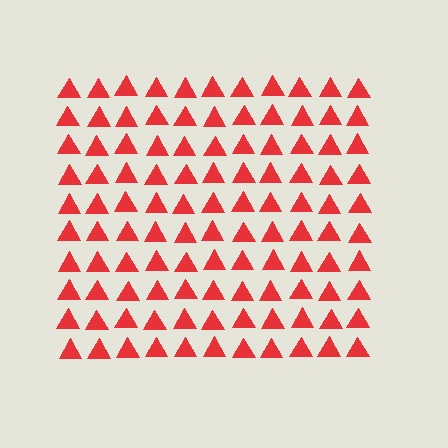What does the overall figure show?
The overall figure shows a square.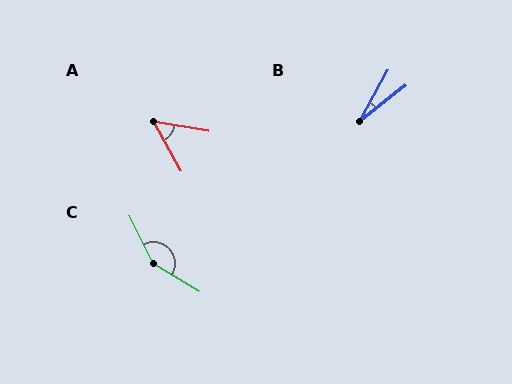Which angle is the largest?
C, at approximately 147 degrees.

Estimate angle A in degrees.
Approximately 51 degrees.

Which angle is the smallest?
B, at approximately 23 degrees.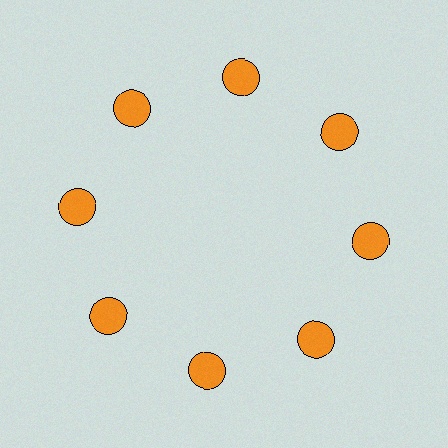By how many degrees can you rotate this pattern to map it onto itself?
The pattern maps onto itself every 45 degrees of rotation.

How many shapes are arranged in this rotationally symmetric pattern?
There are 8 shapes, arranged in 8 groups of 1.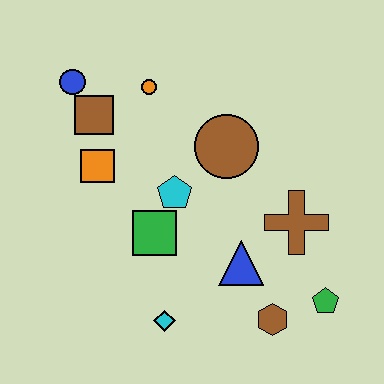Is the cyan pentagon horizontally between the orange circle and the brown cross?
Yes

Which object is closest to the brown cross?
The blue triangle is closest to the brown cross.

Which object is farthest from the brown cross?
The blue circle is farthest from the brown cross.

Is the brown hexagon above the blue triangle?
No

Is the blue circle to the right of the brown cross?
No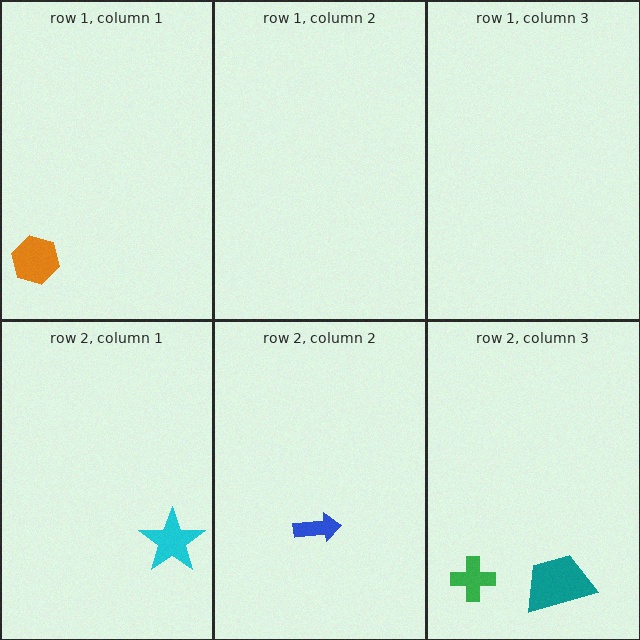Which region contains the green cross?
The row 2, column 3 region.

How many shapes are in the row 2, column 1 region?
1.